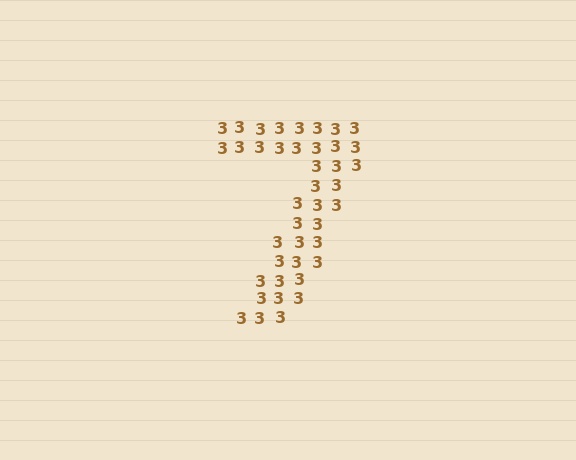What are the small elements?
The small elements are digit 3's.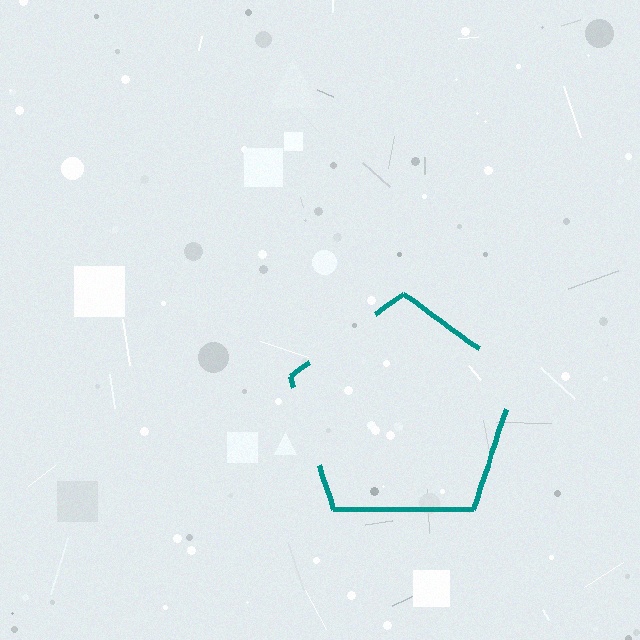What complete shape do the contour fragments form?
The contour fragments form a pentagon.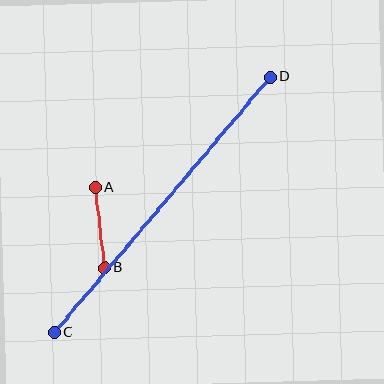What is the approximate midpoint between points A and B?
The midpoint is at approximately (100, 228) pixels.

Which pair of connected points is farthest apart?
Points C and D are farthest apart.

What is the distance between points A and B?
The distance is approximately 81 pixels.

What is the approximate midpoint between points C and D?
The midpoint is at approximately (162, 204) pixels.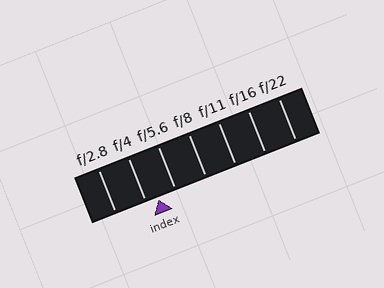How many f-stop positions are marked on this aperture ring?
There are 7 f-stop positions marked.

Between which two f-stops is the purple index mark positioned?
The index mark is between f/4 and f/5.6.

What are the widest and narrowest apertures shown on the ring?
The widest aperture shown is f/2.8 and the narrowest is f/22.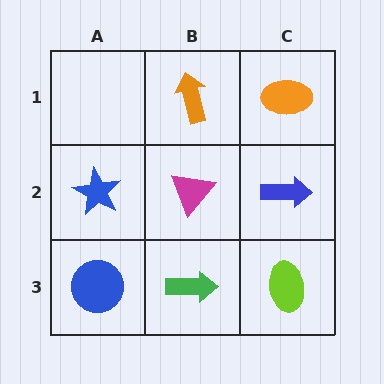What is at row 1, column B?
An orange arrow.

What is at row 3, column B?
A green arrow.